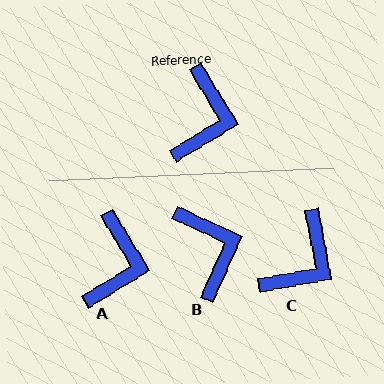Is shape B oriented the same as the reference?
No, it is off by about 34 degrees.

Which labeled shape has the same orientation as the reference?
A.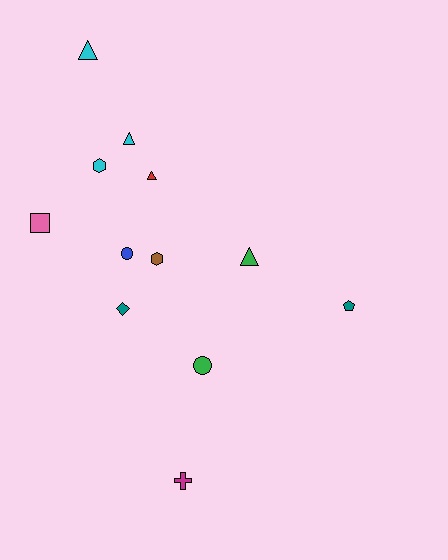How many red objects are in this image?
There is 1 red object.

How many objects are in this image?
There are 12 objects.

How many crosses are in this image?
There is 1 cross.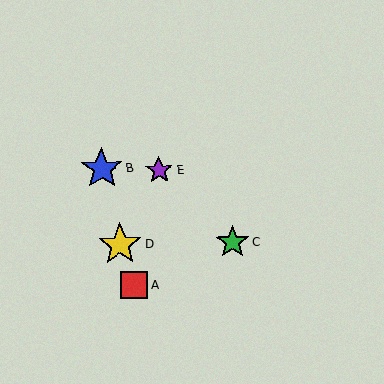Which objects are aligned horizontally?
Objects C, D are aligned horizontally.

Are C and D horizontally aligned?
Yes, both are at y≈242.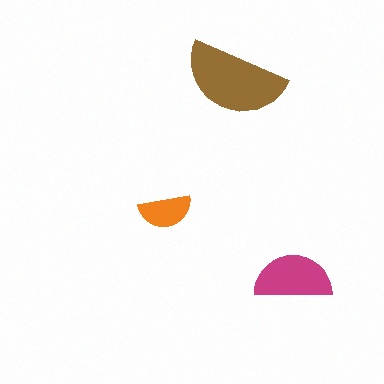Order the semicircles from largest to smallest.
the brown one, the magenta one, the orange one.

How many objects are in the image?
There are 3 objects in the image.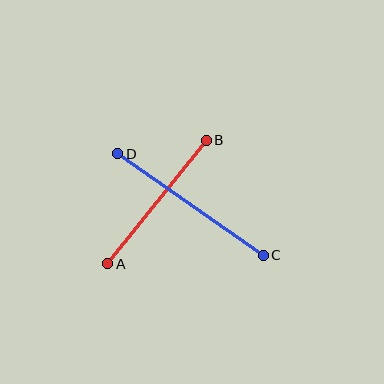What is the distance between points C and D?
The distance is approximately 178 pixels.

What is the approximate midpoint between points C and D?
The midpoint is at approximately (190, 204) pixels.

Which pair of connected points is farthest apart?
Points C and D are farthest apart.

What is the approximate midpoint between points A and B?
The midpoint is at approximately (157, 202) pixels.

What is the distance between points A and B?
The distance is approximately 158 pixels.